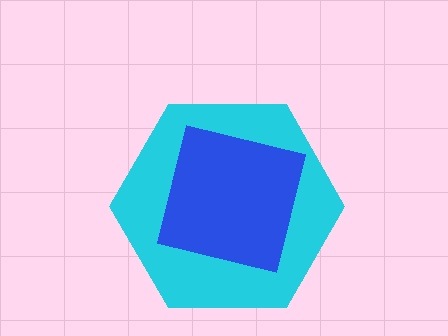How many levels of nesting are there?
2.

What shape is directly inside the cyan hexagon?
The blue square.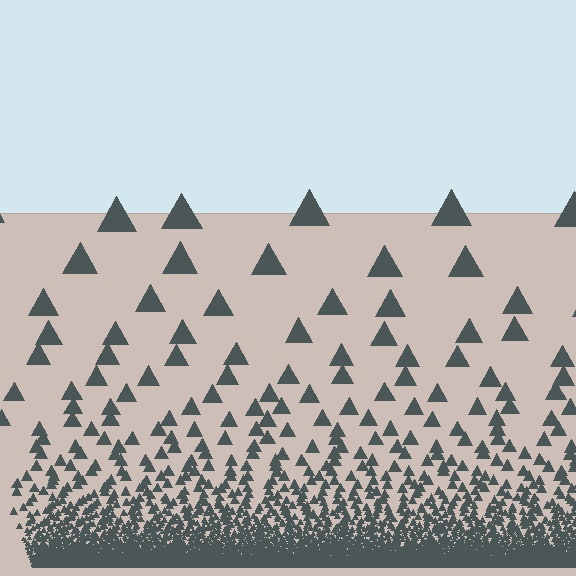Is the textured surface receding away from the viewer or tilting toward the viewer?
The surface appears to tilt toward the viewer. Texture elements get larger and sparser toward the top.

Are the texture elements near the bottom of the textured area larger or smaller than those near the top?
Smaller. The gradient is inverted — elements near the bottom are smaller and denser.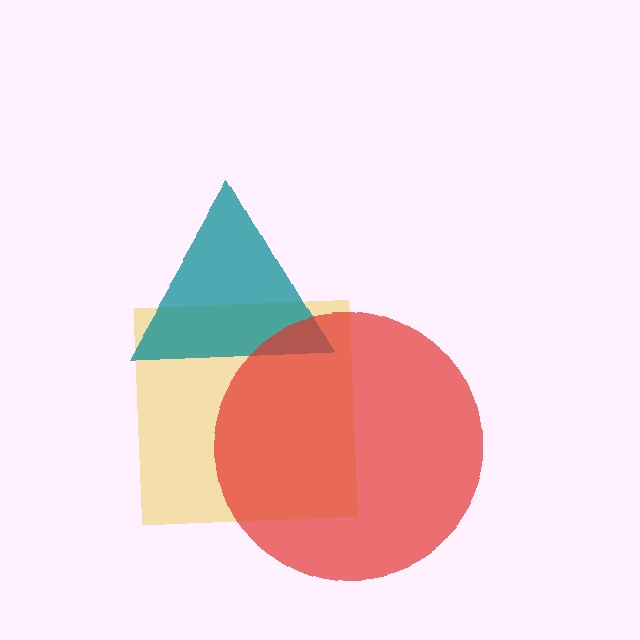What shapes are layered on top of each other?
The layered shapes are: a yellow square, a teal triangle, a red circle.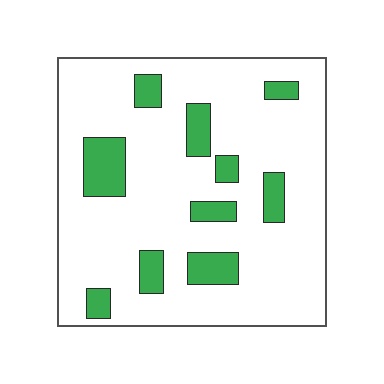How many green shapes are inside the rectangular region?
10.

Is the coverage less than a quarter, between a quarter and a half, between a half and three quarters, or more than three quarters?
Less than a quarter.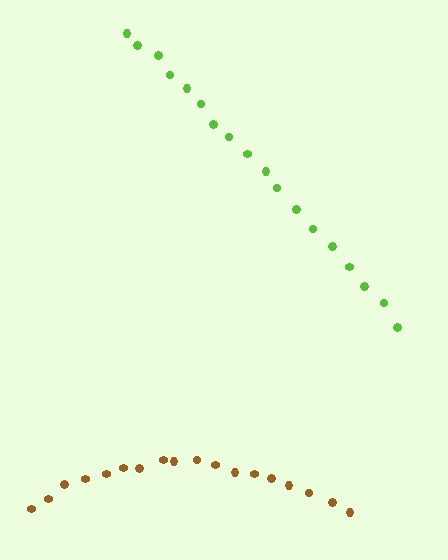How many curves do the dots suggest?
There are 2 distinct paths.